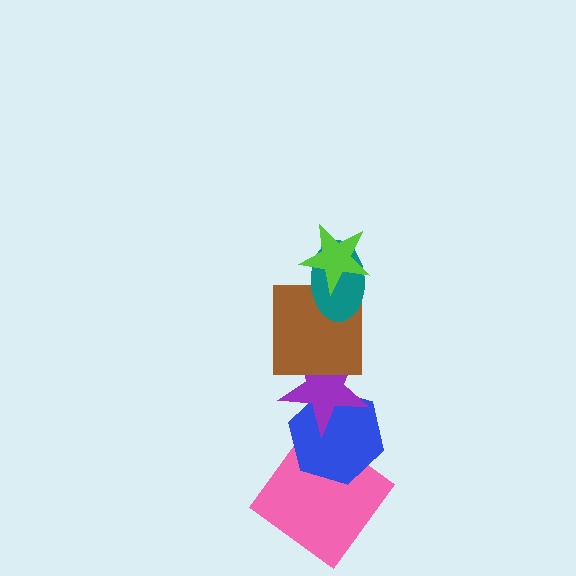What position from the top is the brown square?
The brown square is 3rd from the top.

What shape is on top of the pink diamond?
The blue hexagon is on top of the pink diamond.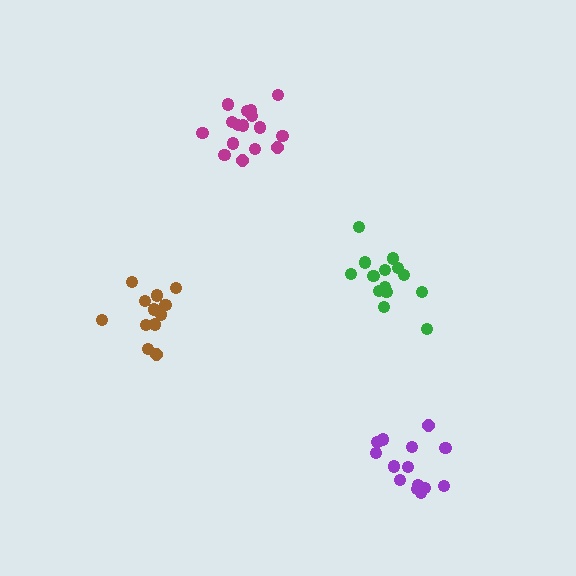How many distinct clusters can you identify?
There are 4 distinct clusters.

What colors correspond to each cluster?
The clusters are colored: magenta, brown, purple, green.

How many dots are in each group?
Group 1: 16 dots, Group 2: 12 dots, Group 3: 14 dots, Group 4: 14 dots (56 total).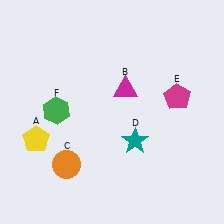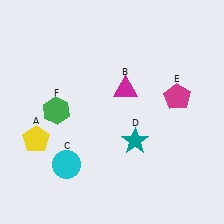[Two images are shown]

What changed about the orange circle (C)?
In Image 1, C is orange. In Image 2, it changed to cyan.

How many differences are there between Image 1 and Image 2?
There is 1 difference between the two images.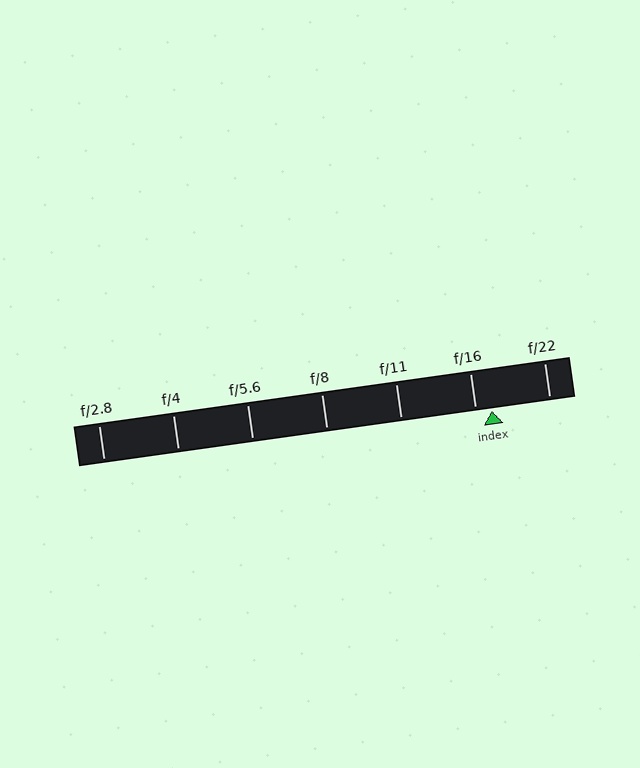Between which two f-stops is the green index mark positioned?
The index mark is between f/16 and f/22.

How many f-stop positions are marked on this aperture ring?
There are 7 f-stop positions marked.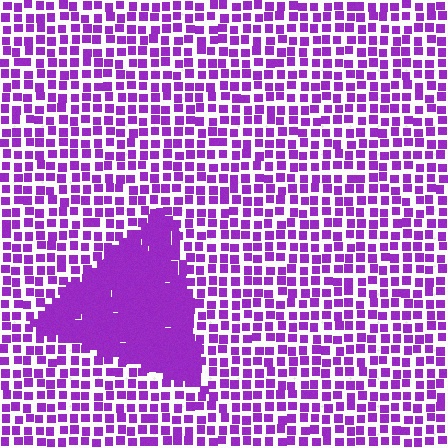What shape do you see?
I see a triangle.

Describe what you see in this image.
The image contains small purple elements arranged at two different densities. A triangle-shaped region is visible where the elements are more densely packed than the surrounding area.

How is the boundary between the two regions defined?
The boundary is defined by a change in element density (approximately 2.4x ratio). All elements are the same color, size, and shape.